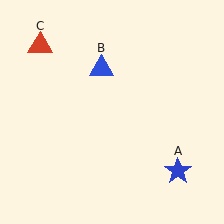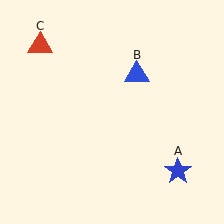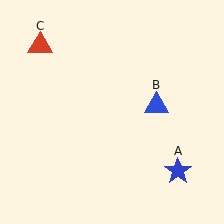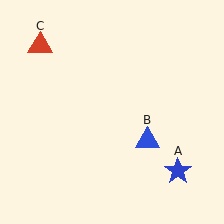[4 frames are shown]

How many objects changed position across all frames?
1 object changed position: blue triangle (object B).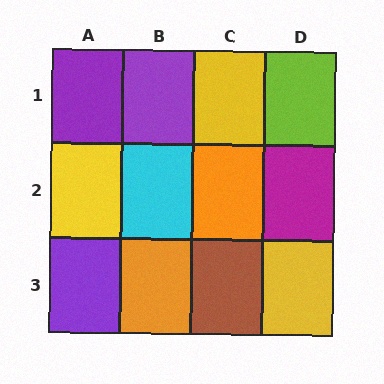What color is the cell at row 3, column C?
Brown.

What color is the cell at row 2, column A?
Yellow.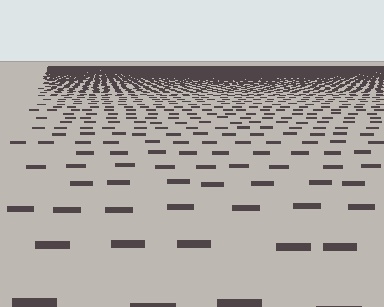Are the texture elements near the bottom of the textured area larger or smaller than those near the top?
Larger. Near the bottom, elements are closer to the viewer and appear at a bigger on-screen size.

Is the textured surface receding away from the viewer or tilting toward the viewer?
The surface is receding away from the viewer. Texture elements get smaller and denser toward the top.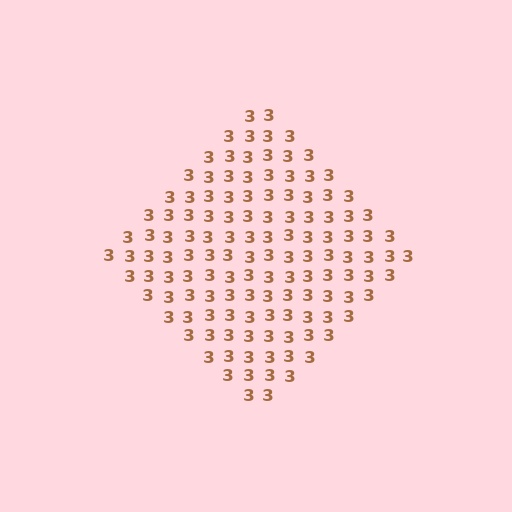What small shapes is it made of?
It is made of small digit 3's.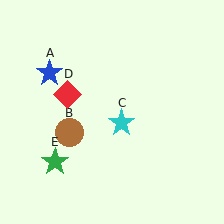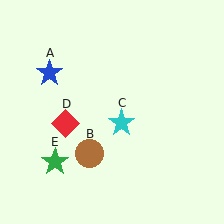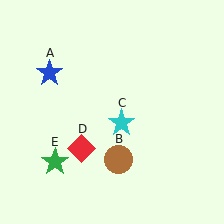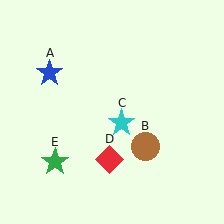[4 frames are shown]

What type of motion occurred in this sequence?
The brown circle (object B), red diamond (object D) rotated counterclockwise around the center of the scene.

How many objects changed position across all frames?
2 objects changed position: brown circle (object B), red diamond (object D).